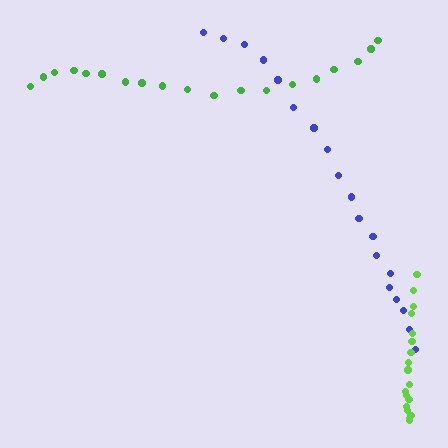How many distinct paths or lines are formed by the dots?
There are 3 distinct paths.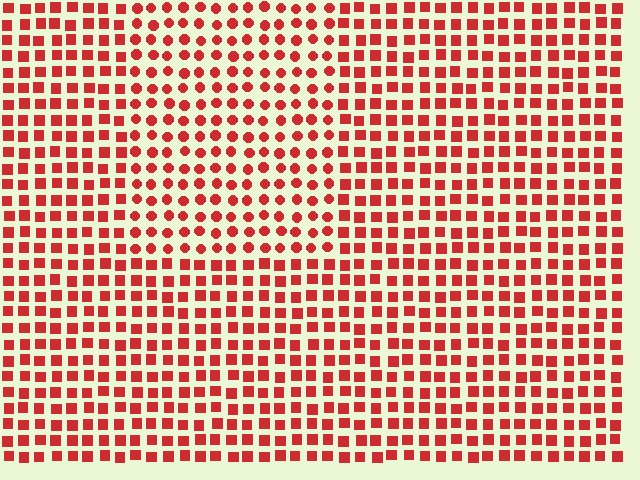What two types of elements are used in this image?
The image uses circles inside the rectangle region and squares outside it.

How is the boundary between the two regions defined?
The boundary is defined by a change in element shape: circles inside vs. squares outside. All elements share the same color and spacing.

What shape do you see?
I see a rectangle.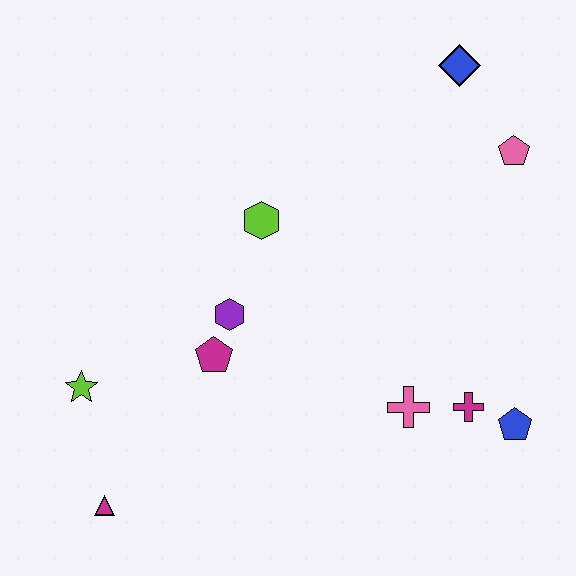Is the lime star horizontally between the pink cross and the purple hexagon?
No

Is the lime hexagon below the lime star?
No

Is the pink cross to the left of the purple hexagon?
No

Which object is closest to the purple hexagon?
The magenta pentagon is closest to the purple hexagon.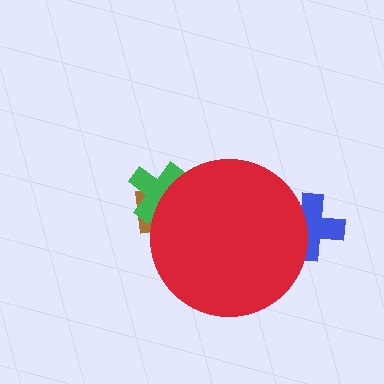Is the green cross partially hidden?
Yes, the green cross is partially hidden behind the red circle.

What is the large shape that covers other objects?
A red circle.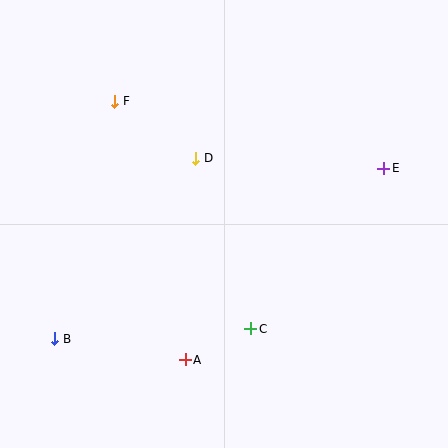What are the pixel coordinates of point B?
Point B is at (55, 339).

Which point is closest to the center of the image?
Point D at (196, 158) is closest to the center.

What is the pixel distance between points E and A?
The distance between E and A is 276 pixels.